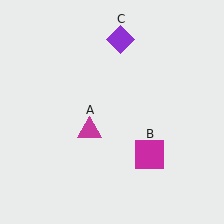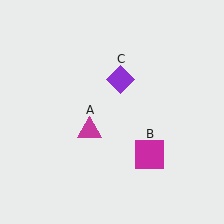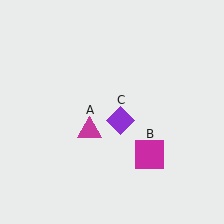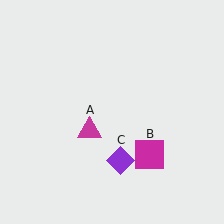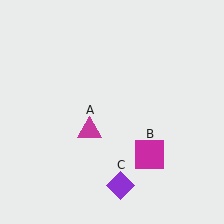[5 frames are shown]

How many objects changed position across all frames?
1 object changed position: purple diamond (object C).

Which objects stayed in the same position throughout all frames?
Magenta triangle (object A) and magenta square (object B) remained stationary.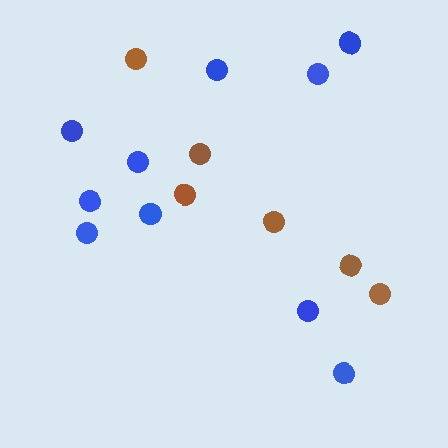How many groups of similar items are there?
There are 2 groups: one group of blue circles (10) and one group of brown circles (6).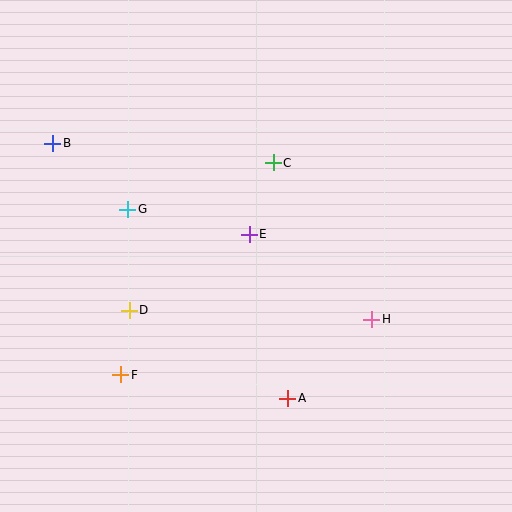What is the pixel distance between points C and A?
The distance between C and A is 236 pixels.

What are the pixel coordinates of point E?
Point E is at (249, 234).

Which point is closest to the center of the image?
Point E at (249, 234) is closest to the center.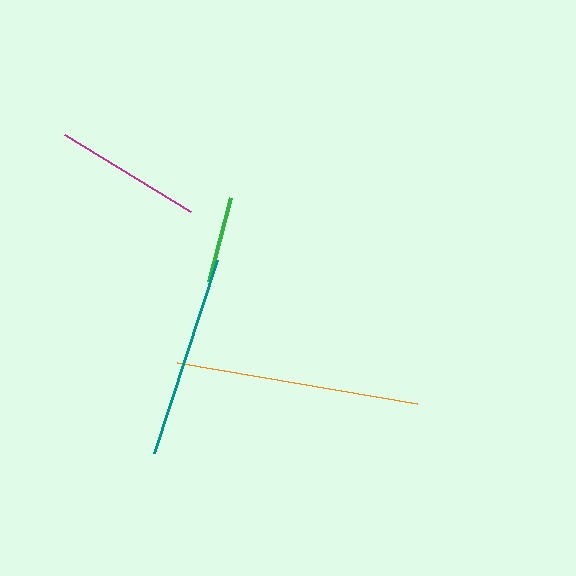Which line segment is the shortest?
The green line is the shortest at approximately 87 pixels.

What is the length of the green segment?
The green segment is approximately 87 pixels long.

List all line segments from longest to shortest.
From longest to shortest: orange, teal, magenta, green.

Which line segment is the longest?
The orange line is the longest at approximately 244 pixels.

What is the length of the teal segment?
The teal segment is approximately 204 pixels long.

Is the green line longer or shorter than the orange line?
The orange line is longer than the green line.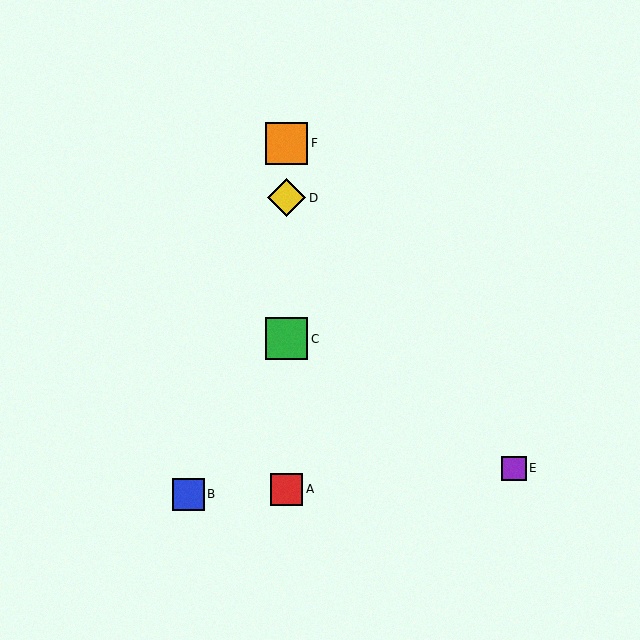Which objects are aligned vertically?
Objects A, C, D, F are aligned vertically.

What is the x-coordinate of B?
Object B is at x≈188.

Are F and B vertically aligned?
No, F is at x≈287 and B is at x≈188.